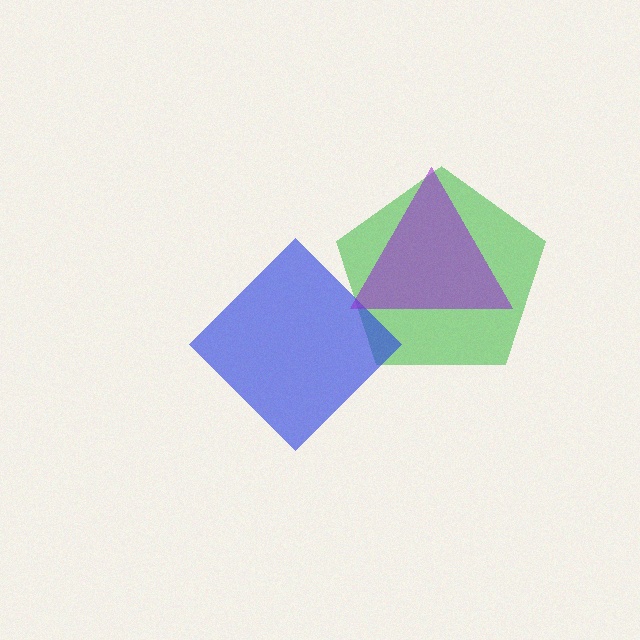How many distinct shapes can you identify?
There are 3 distinct shapes: a green pentagon, a blue diamond, a purple triangle.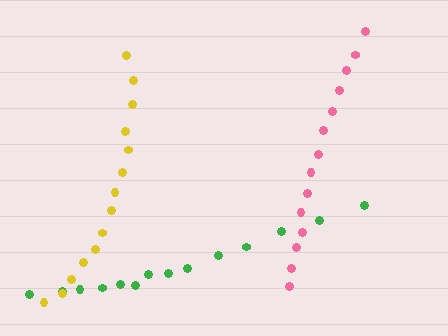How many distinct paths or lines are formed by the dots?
There are 3 distinct paths.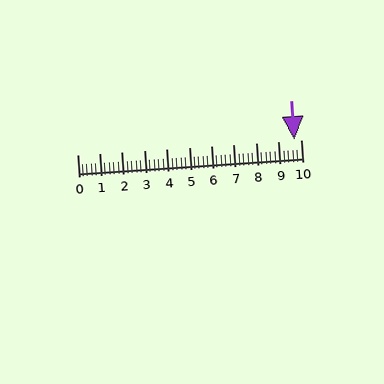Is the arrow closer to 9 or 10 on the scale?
The arrow is closer to 10.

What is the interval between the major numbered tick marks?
The major tick marks are spaced 1 units apart.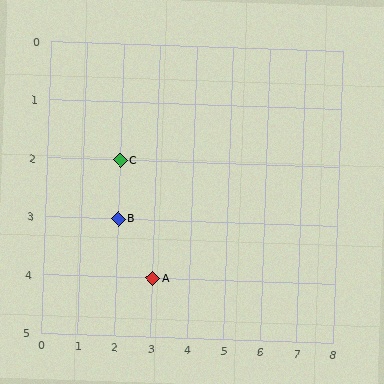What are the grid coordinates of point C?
Point C is at grid coordinates (2, 2).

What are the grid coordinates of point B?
Point B is at grid coordinates (2, 3).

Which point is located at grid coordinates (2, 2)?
Point C is at (2, 2).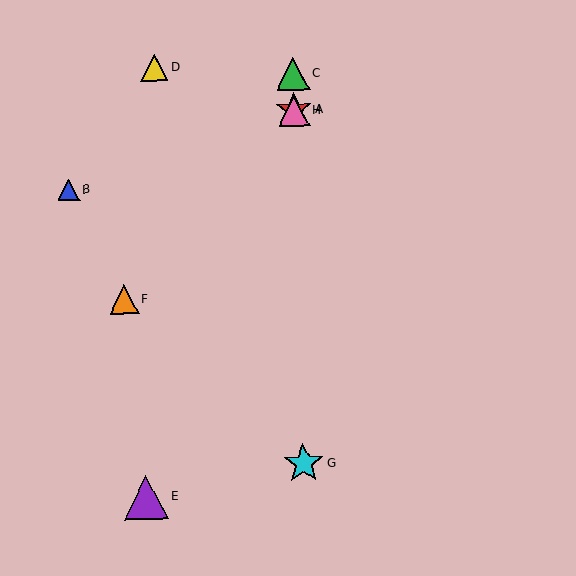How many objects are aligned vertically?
4 objects (A, C, G, H) are aligned vertically.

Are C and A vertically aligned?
Yes, both are at x≈293.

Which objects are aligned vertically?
Objects A, C, G, H are aligned vertically.